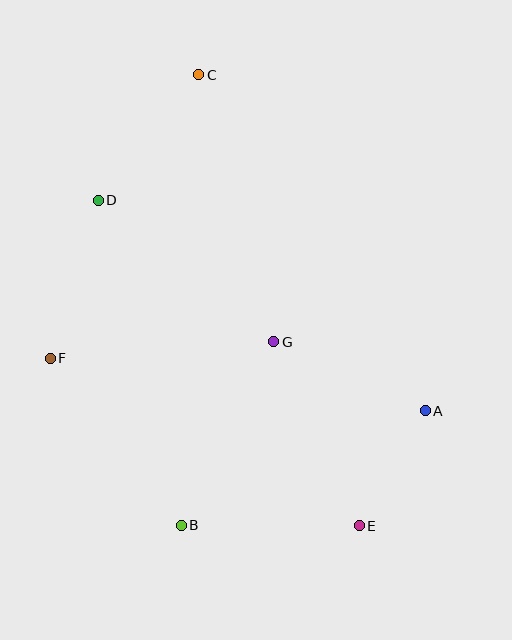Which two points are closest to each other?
Points A and E are closest to each other.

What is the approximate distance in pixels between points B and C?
The distance between B and C is approximately 451 pixels.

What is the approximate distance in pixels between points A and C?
The distance between A and C is approximately 405 pixels.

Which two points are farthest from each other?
Points C and E are farthest from each other.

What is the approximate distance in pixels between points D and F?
The distance between D and F is approximately 165 pixels.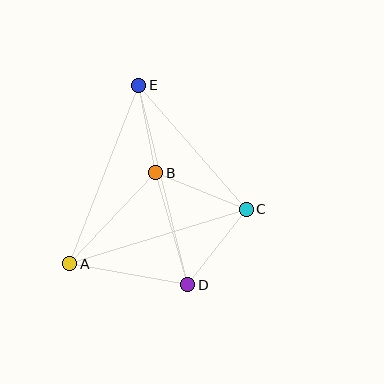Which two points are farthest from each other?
Points D and E are farthest from each other.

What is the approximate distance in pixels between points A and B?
The distance between A and B is approximately 125 pixels.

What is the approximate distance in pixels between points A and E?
The distance between A and E is approximately 192 pixels.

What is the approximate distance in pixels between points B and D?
The distance between B and D is approximately 117 pixels.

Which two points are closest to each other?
Points B and E are closest to each other.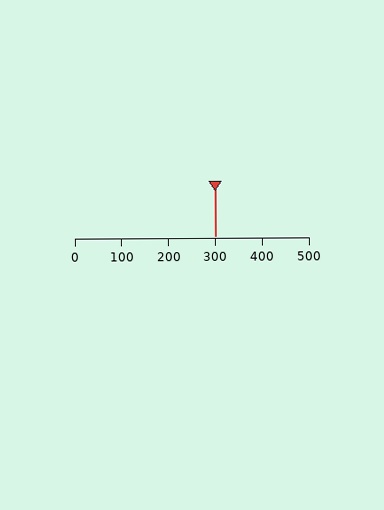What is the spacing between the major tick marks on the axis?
The major ticks are spaced 100 apart.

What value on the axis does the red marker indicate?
The marker indicates approximately 300.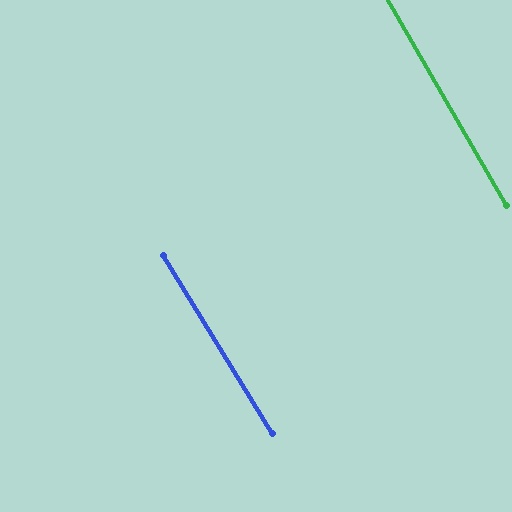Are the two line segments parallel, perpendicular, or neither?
Parallel — their directions differ by only 2.0°.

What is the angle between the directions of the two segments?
Approximately 2 degrees.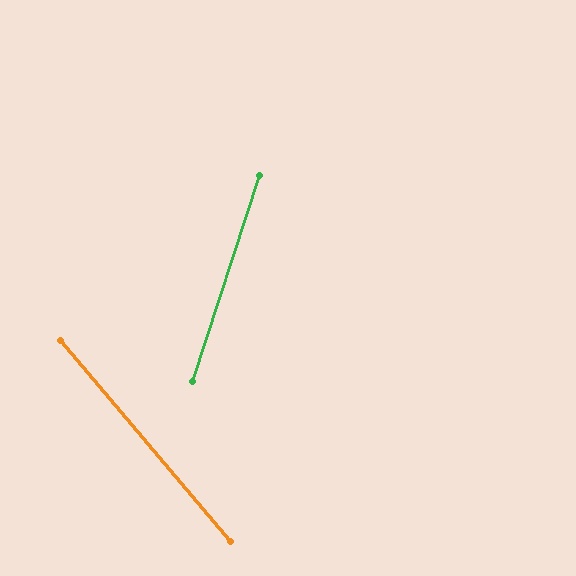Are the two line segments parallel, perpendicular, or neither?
Neither parallel nor perpendicular — they differ by about 58°.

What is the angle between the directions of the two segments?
Approximately 58 degrees.